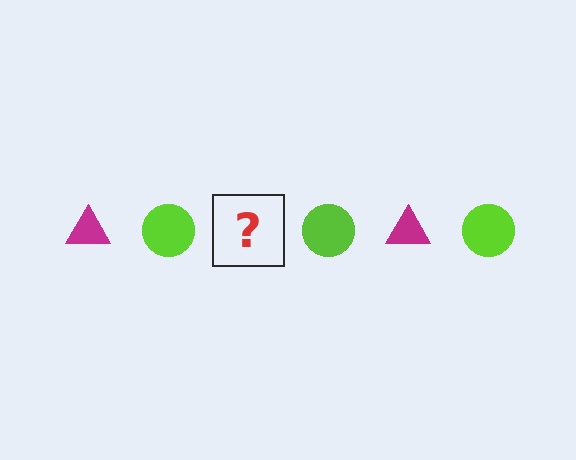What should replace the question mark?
The question mark should be replaced with a magenta triangle.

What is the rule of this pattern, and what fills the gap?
The rule is that the pattern alternates between magenta triangle and lime circle. The gap should be filled with a magenta triangle.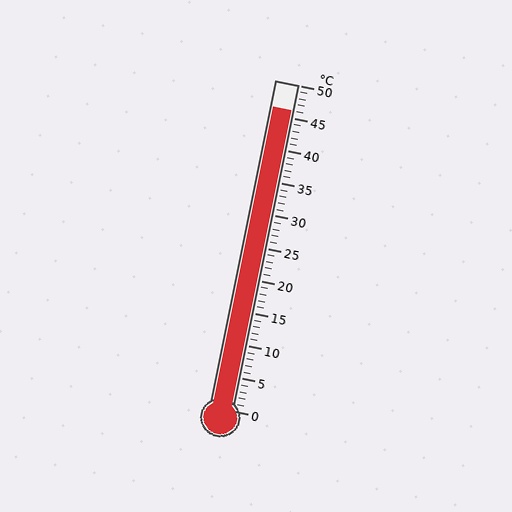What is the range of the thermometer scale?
The thermometer scale ranges from 0°C to 50°C.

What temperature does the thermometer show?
The thermometer shows approximately 46°C.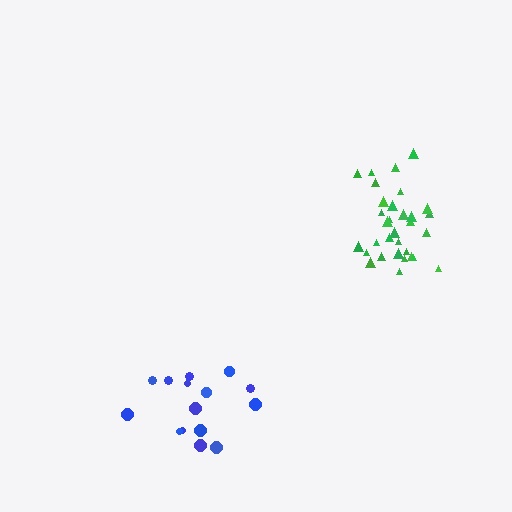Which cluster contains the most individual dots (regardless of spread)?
Green (32).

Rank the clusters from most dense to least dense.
green, blue.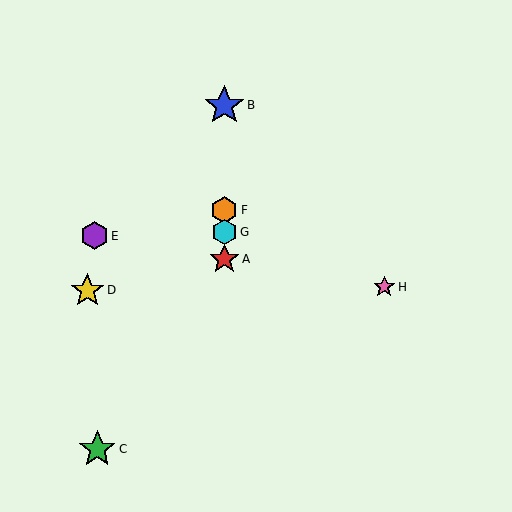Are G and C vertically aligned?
No, G is at x≈224 and C is at x≈97.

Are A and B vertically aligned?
Yes, both are at x≈224.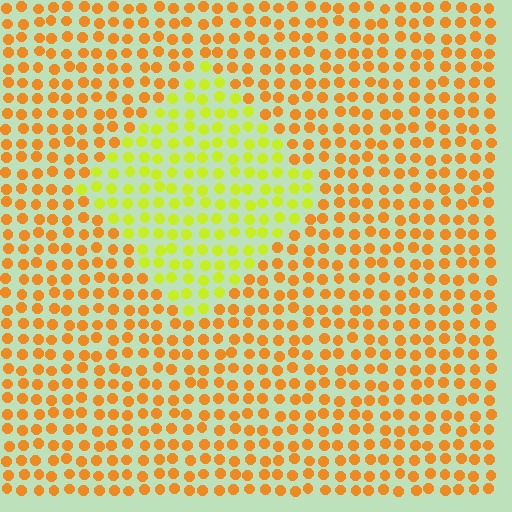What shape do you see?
I see a diamond.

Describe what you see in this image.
The image is filled with small orange elements in a uniform arrangement. A diamond-shaped region is visible where the elements are tinted to a slightly different hue, forming a subtle color boundary.